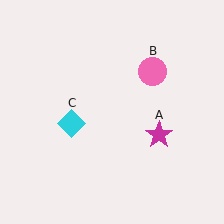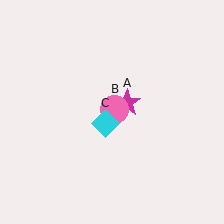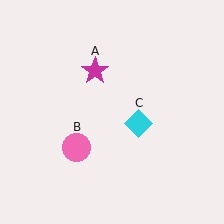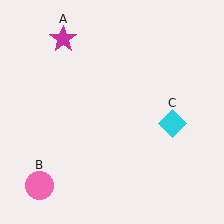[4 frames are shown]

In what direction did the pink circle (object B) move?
The pink circle (object B) moved down and to the left.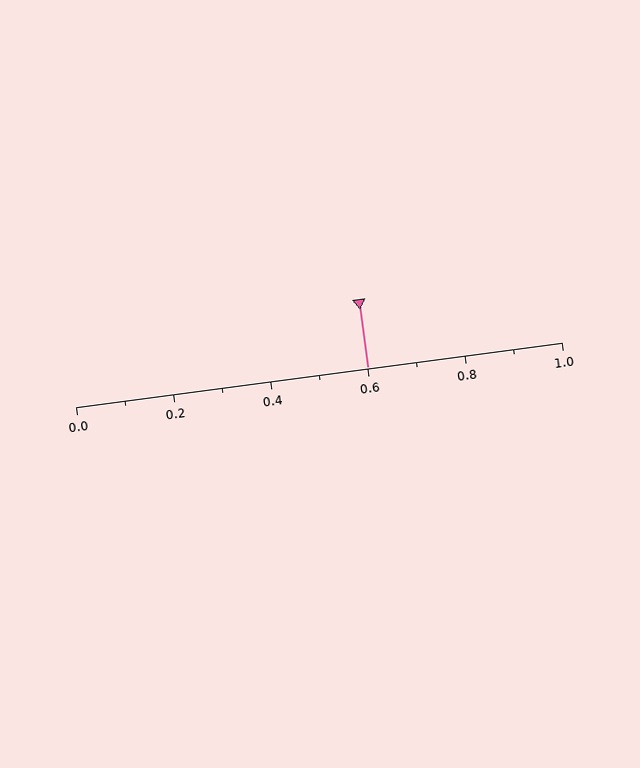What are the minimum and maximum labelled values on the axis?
The axis runs from 0.0 to 1.0.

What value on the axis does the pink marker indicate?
The marker indicates approximately 0.6.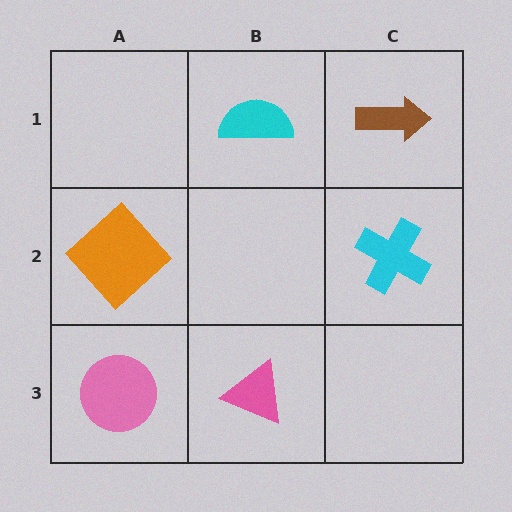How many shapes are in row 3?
2 shapes.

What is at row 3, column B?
A pink triangle.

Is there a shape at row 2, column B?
No, that cell is empty.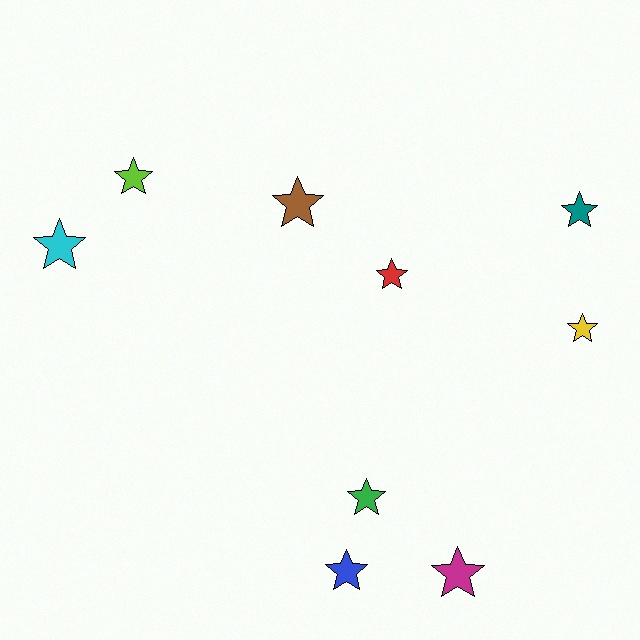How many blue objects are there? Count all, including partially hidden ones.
There is 1 blue object.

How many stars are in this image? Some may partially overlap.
There are 9 stars.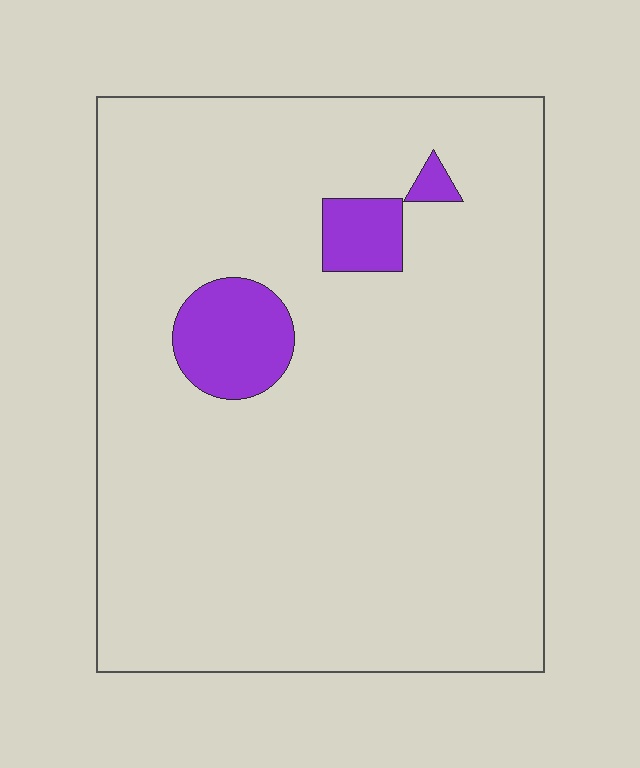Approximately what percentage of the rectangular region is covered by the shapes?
Approximately 10%.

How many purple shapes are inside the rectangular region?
3.